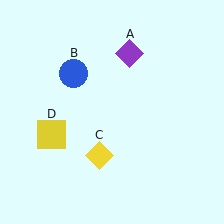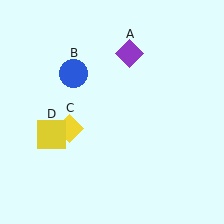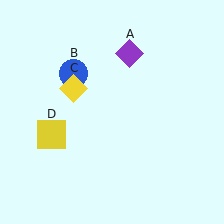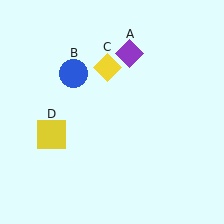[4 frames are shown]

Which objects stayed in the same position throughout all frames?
Purple diamond (object A) and blue circle (object B) and yellow square (object D) remained stationary.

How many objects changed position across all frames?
1 object changed position: yellow diamond (object C).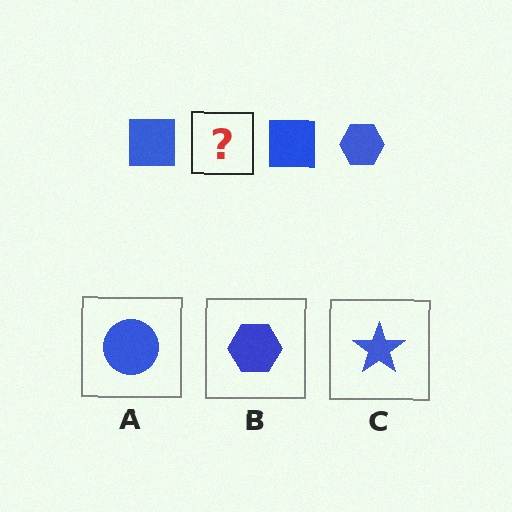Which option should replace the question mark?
Option B.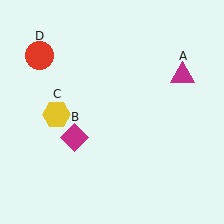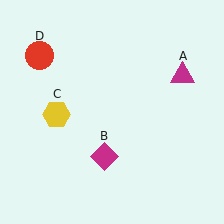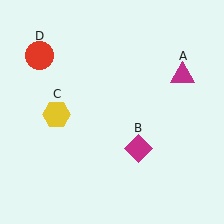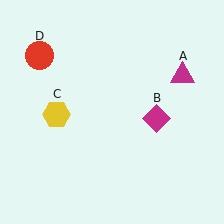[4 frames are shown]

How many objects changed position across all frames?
1 object changed position: magenta diamond (object B).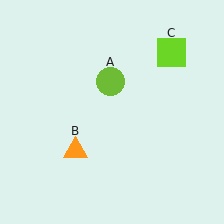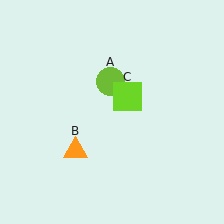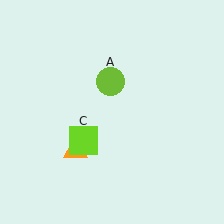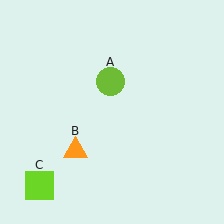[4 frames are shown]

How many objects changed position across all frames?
1 object changed position: lime square (object C).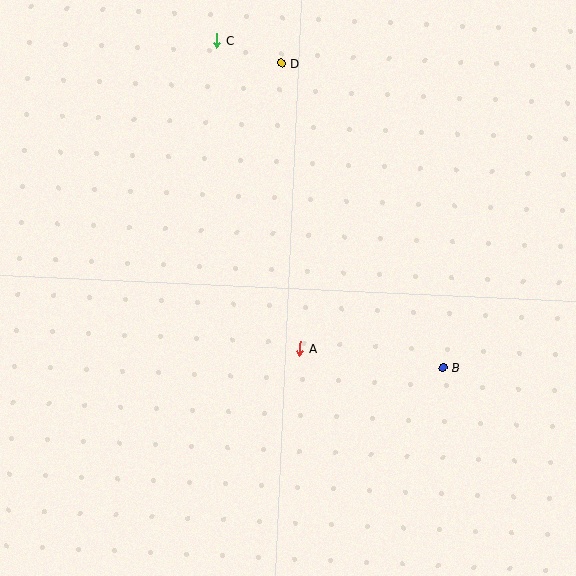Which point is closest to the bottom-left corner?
Point A is closest to the bottom-left corner.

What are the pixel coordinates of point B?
Point B is at (443, 367).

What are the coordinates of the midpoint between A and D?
The midpoint between A and D is at (291, 206).